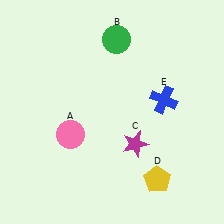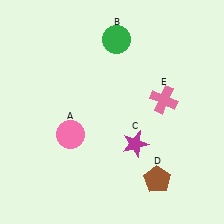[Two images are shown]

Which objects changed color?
D changed from yellow to brown. E changed from blue to pink.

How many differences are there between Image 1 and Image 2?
There are 2 differences between the two images.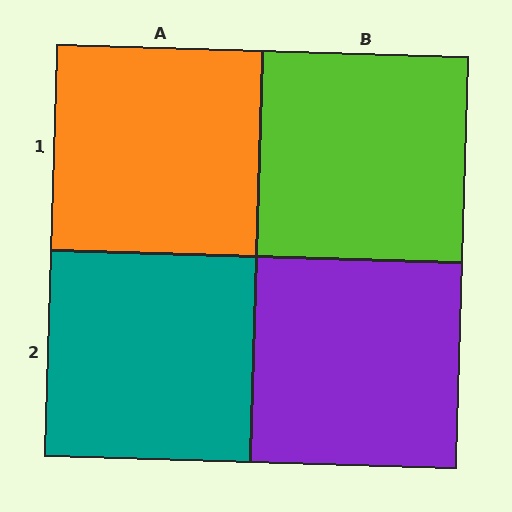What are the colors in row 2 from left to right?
Teal, purple.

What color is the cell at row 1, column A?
Orange.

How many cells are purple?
1 cell is purple.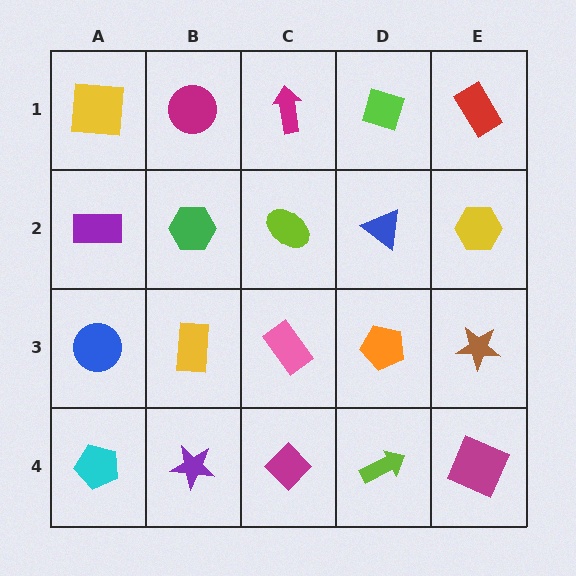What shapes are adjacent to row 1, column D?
A blue triangle (row 2, column D), a magenta arrow (row 1, column C), a red rectangle (row 1, column E).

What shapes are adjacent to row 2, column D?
A lime diamond (row 1, column D), an orange pentagon (row 3, column D), a lime ellipse (row 2, column C), a yellow hexagon (row 2, column E).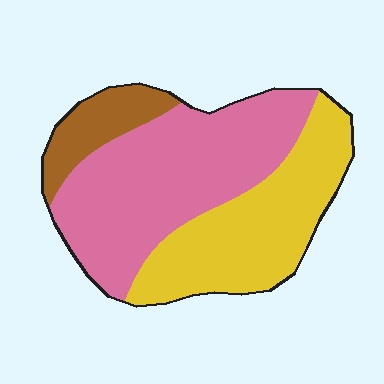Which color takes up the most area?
Pink, at roughly 50%.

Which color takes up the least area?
Brown, at roughly 10%.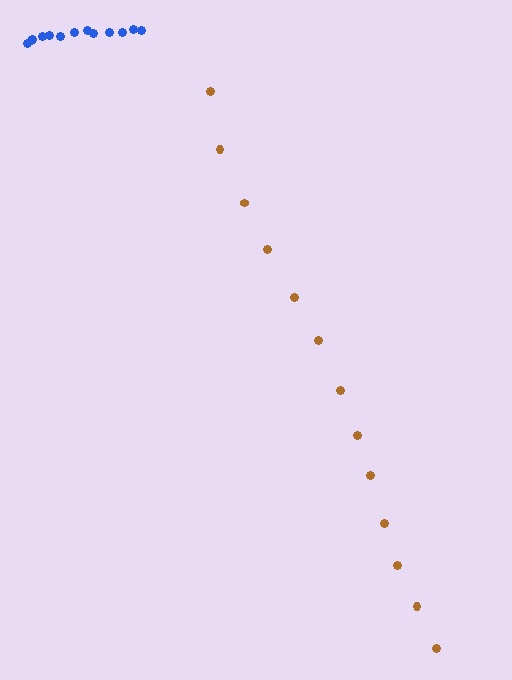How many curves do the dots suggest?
There are 2 distinct paths.